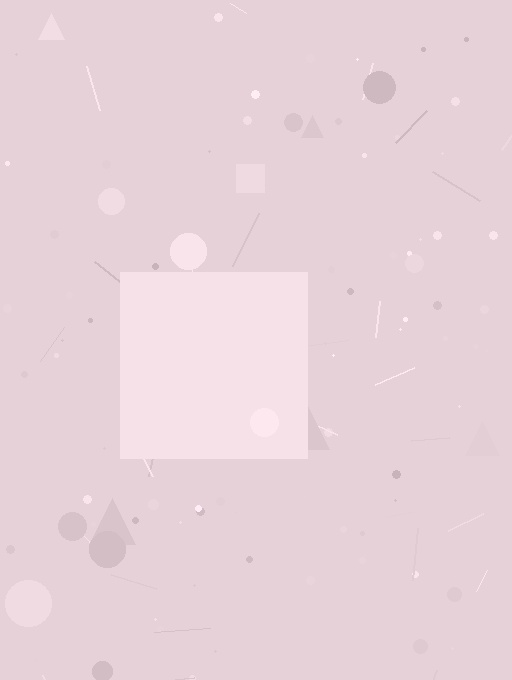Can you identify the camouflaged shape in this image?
The camouflaged shape is a square.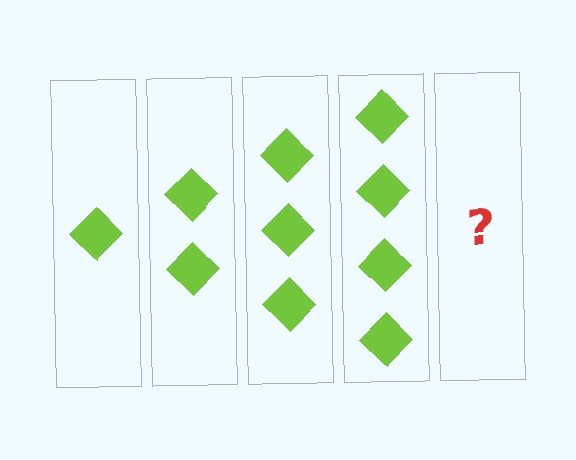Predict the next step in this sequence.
The next step is 5 diamonds.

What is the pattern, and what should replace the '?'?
The pattern is that each step adds one more diamond. The '?' should be 5 diamonds.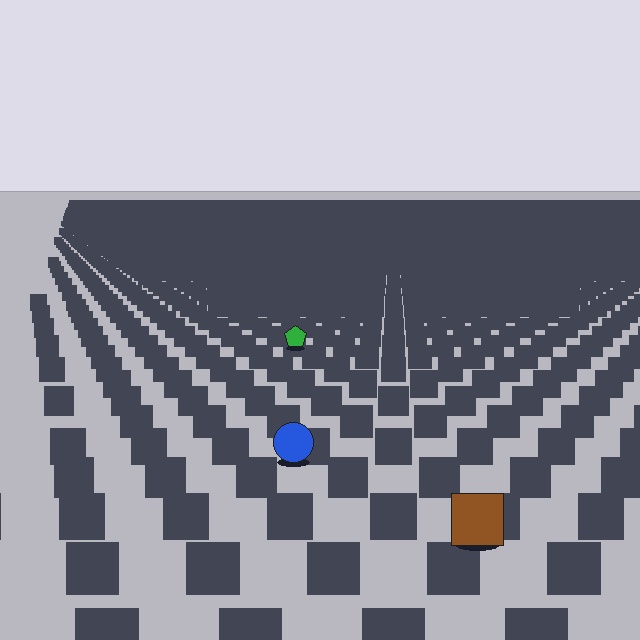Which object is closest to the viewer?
The brown square is closest. The texture marks near it are larger and more spread out.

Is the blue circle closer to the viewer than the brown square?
No. The brown square is closer — you can tell from the texture gradient: the ground texture is coarser near it.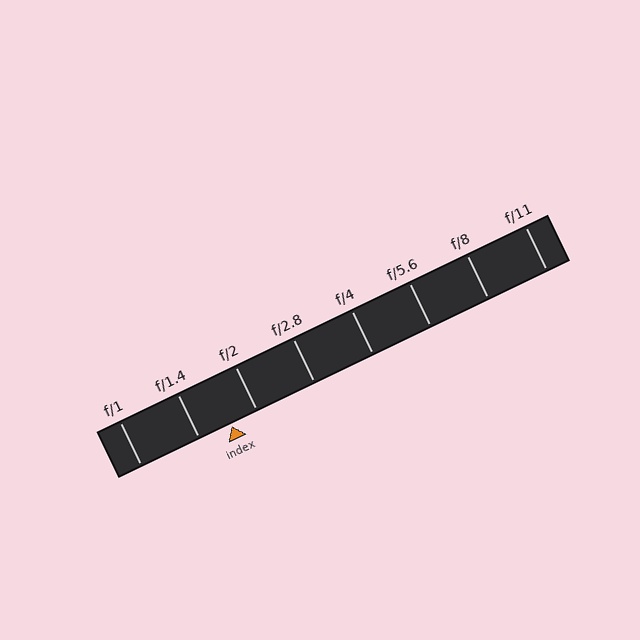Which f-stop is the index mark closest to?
The index mark is closest to f/2.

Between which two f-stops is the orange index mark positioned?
The index mark is between f/1.4 and f/2.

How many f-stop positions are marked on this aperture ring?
There are 8 f-stop positions marked.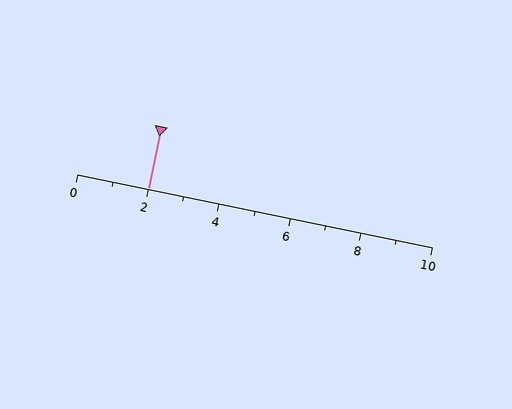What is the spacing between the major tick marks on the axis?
The major ticks are spaced 2 apart.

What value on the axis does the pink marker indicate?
The marker indicates approximately 2.